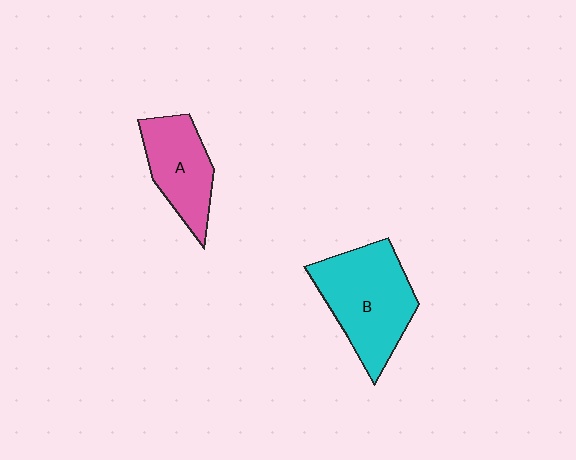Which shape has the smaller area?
Shape A (pink).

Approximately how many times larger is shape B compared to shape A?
Approximately 1.5 times.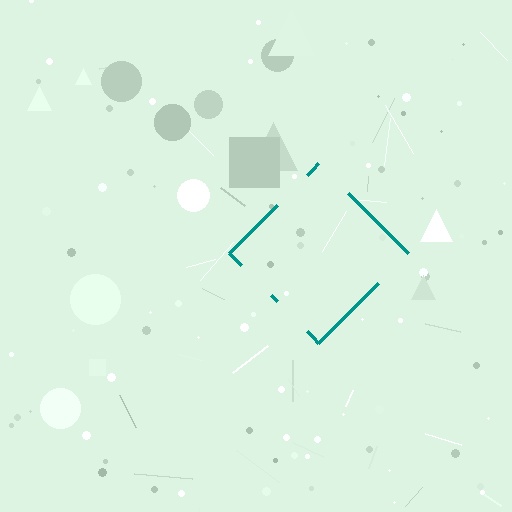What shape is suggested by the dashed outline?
The dashed outline suggests a diamond.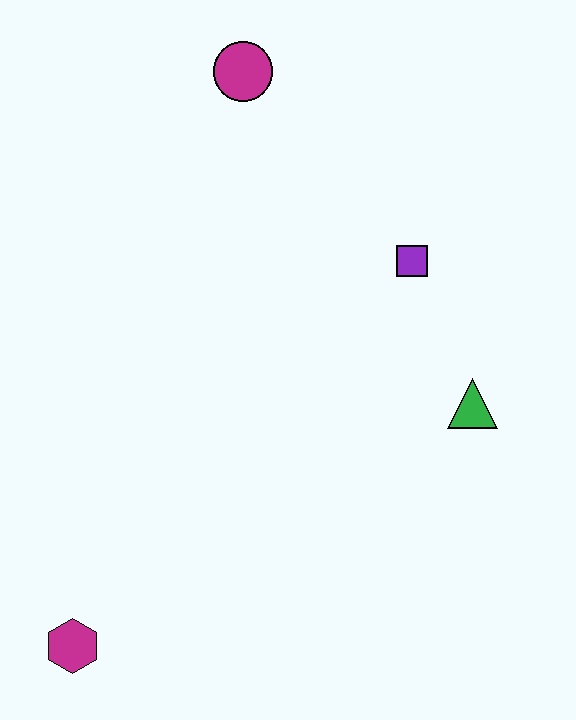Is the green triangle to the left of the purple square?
No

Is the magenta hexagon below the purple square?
Yes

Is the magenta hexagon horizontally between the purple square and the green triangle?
No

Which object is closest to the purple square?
The green triangle is closest to the purple square.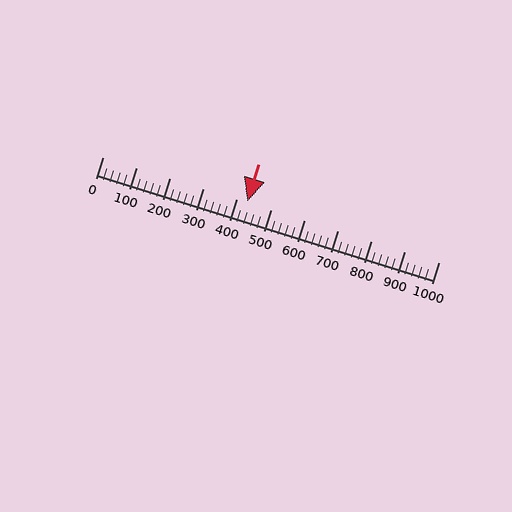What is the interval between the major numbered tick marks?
The major tick marks are spaced 100 units apart.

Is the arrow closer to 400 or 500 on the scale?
The arrow is closer to 400.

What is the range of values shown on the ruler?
The ruler shows values from 0 to 1000.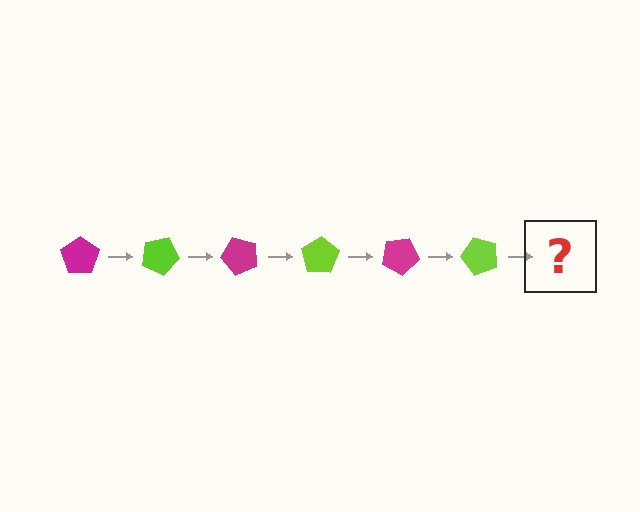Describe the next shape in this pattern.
It should be a magenta pentagon, rotated 150 degrees from the start.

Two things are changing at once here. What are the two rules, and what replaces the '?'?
The two rules are that it rotates 25 degrees each step and the color cycles through magenta and lime. The '?' should be a magenta pentagon, rotated 150 degrees from the start.